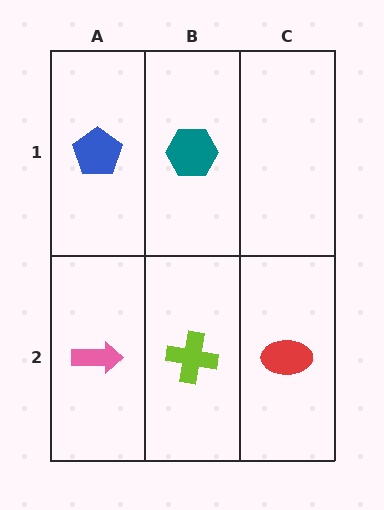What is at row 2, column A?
A pink arrow.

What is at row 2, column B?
A lime cross.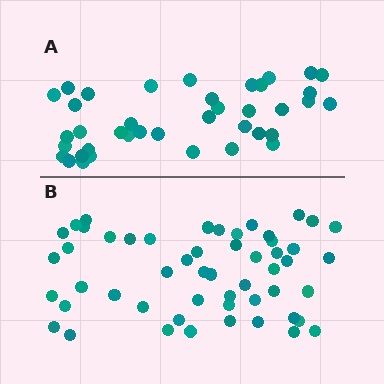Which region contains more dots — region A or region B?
Region B (the bottom region) has more dots.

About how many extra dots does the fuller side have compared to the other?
Region B has approximately 15 more dots than region A.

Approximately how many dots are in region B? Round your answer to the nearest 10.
About 50 dots. (The exact count is 53, which rounds to 50.)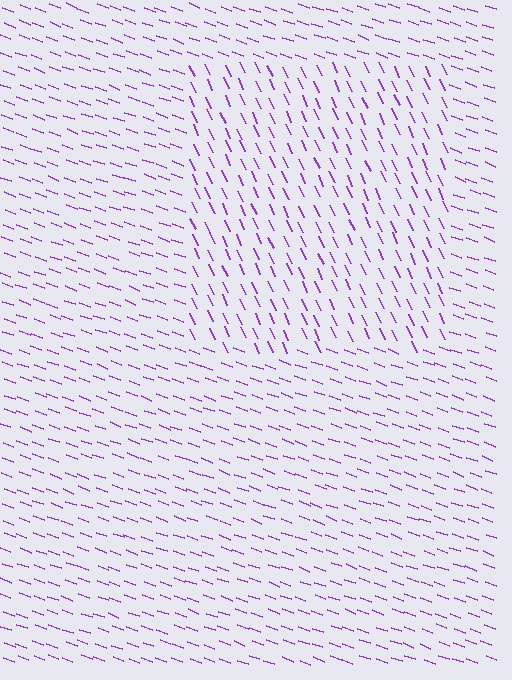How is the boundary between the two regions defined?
The boundary is defined purely by a change in line orientation (approximately 45 degrees difference). All lines are the same color and thickness.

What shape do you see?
I see a rectangle.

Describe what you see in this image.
The image is filled with small purple line segments. A rectangle region in the image has lines oriented differently from the surrounding lines, creating a visible texture boundary.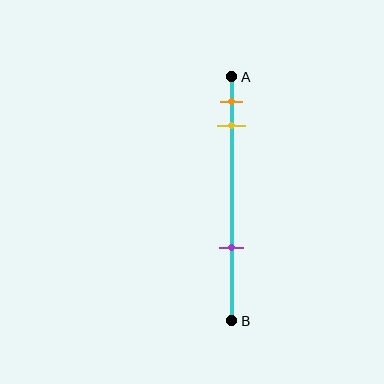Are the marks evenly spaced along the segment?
No, the marks are not evenly spaced.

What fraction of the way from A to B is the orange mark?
The orange mark is approximately 10% (0.1) of the way from A to B.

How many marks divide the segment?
There are 3 marks dividing the segment.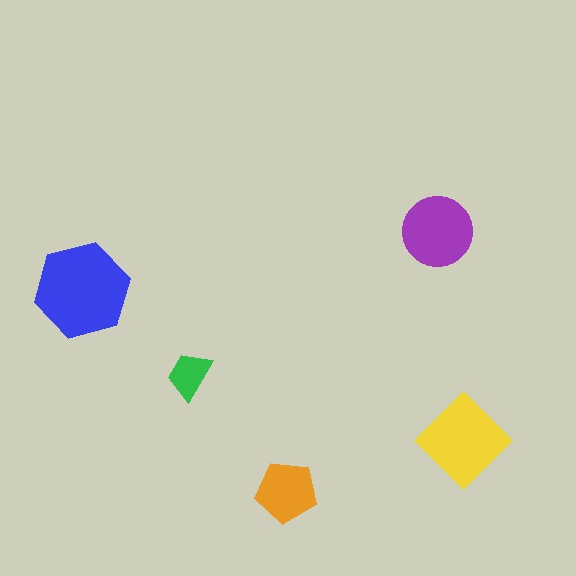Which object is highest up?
The purple circle is topmost.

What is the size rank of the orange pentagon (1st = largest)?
4th.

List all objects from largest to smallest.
The blue hexagon, the yellow diamond, the purple circle, the orange pentagon, the green trapezoid.